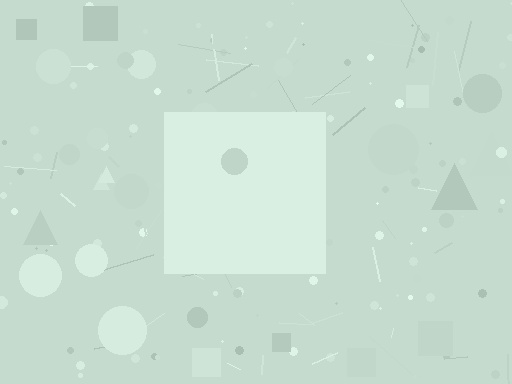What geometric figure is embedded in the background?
A square is embedded in the background.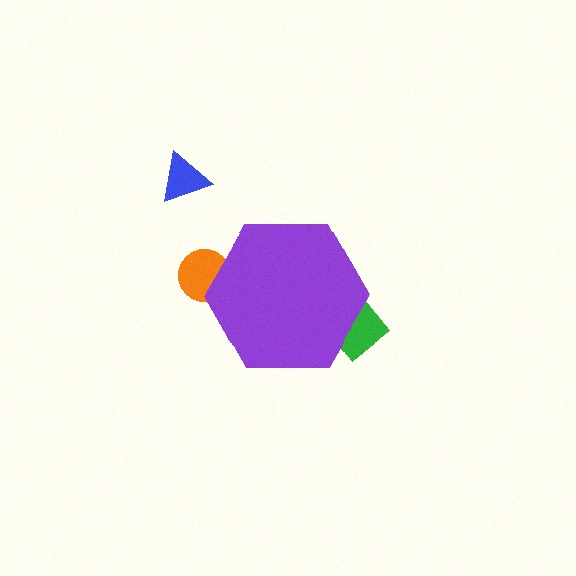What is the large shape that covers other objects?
A purple hexagon.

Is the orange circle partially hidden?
Yes, the orange circle is partially hidden behind the purple hexagon.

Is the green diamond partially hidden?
Yes, the green diamond is partially hidden behind the purple hexagon.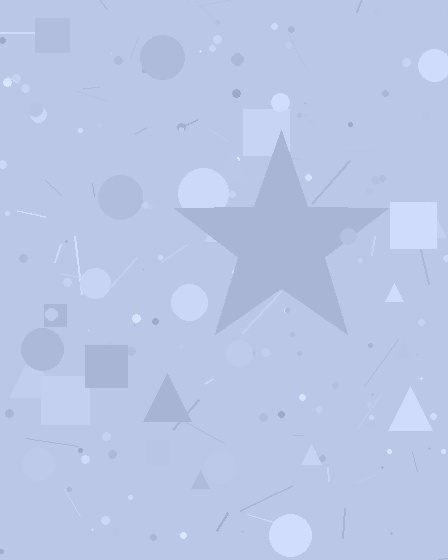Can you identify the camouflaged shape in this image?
The camouflaged shape is a star.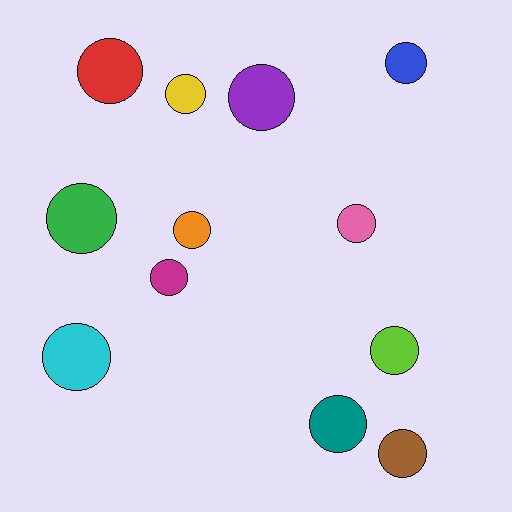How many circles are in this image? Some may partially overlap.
There are 12 circles.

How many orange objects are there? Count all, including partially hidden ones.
There is 1 orange object.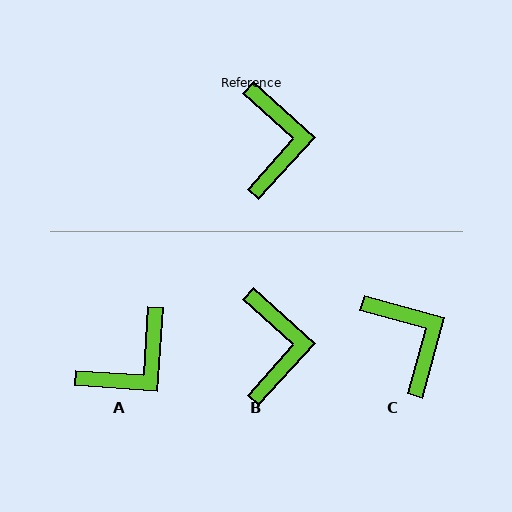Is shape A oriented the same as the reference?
No, it is off by about 51 degrees.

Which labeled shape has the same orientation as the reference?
B.